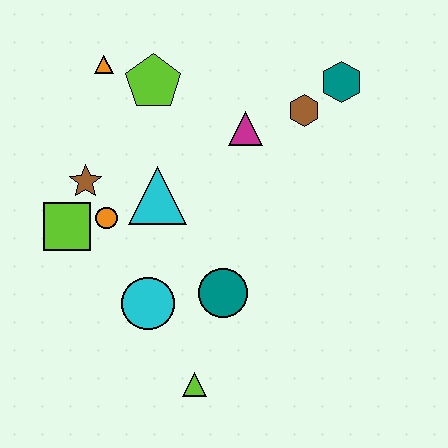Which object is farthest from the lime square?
The teal hexagon is farthest from the lime square.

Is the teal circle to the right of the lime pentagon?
Yes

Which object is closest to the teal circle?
The cyan circle is closest to the teal circle.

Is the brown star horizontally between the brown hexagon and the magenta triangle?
No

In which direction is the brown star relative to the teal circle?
The brown star is to the left of the teal circle.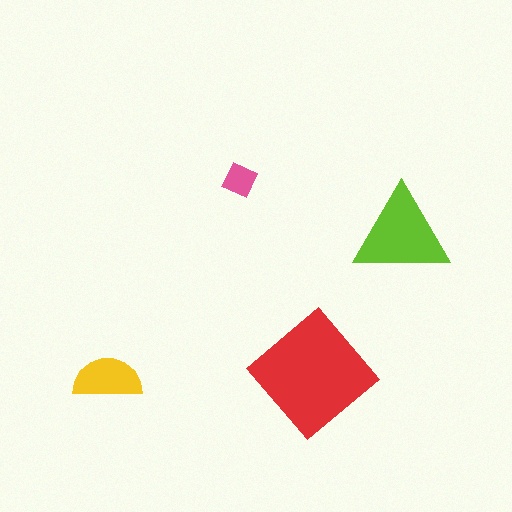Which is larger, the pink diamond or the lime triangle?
The lime triangle.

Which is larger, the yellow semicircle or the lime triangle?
The lime triangle.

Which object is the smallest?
The pink diamond.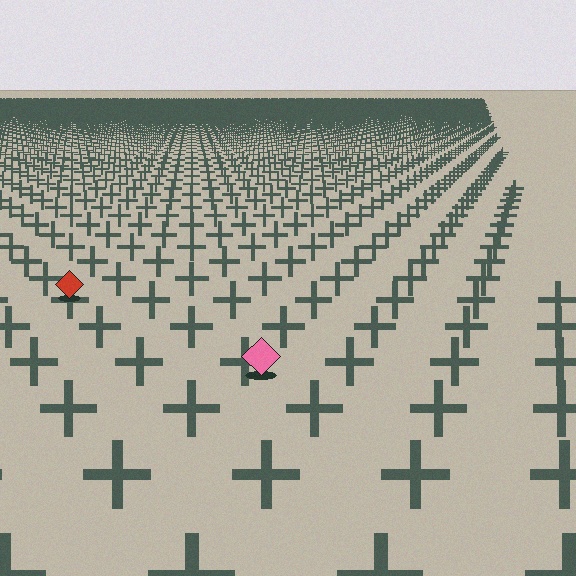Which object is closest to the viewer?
The pink diamond is closest. The texture marks near it are larger and more spread out.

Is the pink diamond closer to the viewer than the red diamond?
Yes. The pink diamond is closer — you can tell from the texture gradient: the ground texture is coarser near it.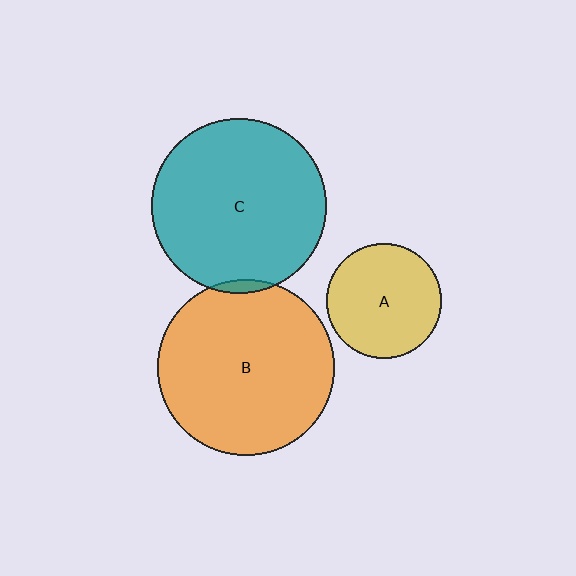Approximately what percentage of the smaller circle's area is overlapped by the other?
Approximately 5%.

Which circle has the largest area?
Circle B (orange).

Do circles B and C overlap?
Yes.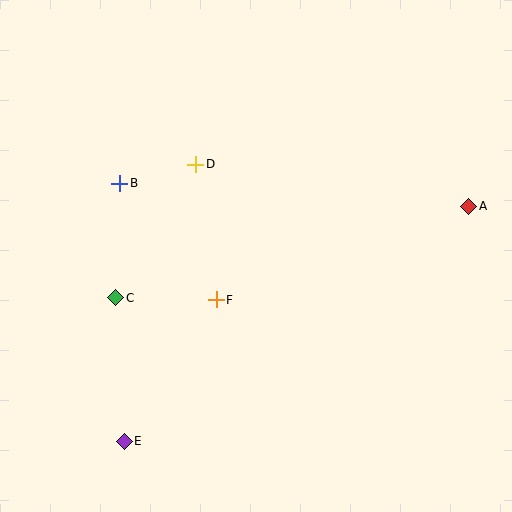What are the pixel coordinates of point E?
Point E is at (124, 441).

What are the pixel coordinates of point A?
Point A is at (469, 206).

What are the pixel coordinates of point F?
Point F is at (216, 300).